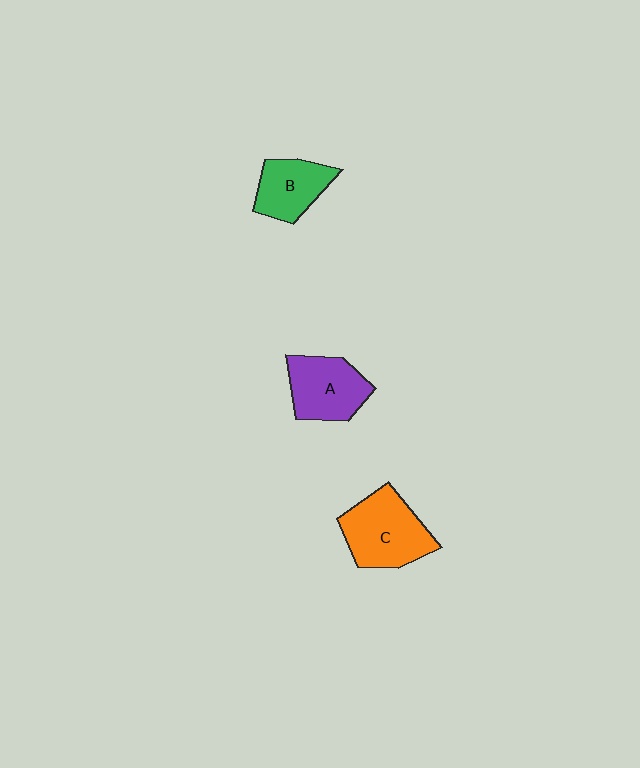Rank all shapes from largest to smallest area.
From largest to smallest: C (orange), A (purple), B (green).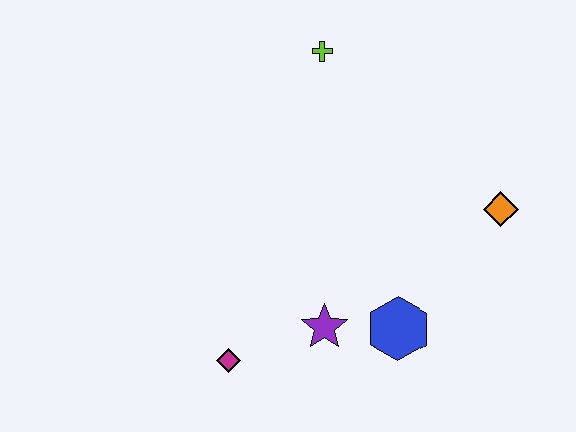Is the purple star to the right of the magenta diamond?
Yes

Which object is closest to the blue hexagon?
The purple star is closest to the blue hexagon.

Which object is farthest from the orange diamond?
The magenta diamond is farthest from the orange diamond.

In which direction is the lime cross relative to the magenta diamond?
The lime cross is above the magenta diamond.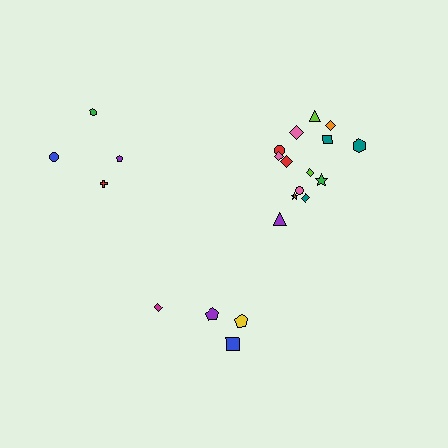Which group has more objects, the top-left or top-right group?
The top-right group.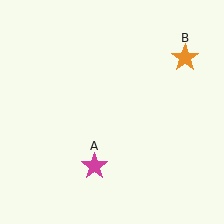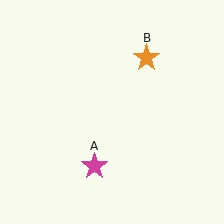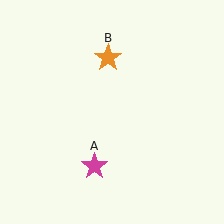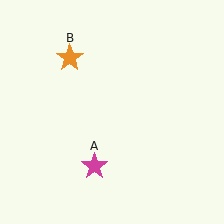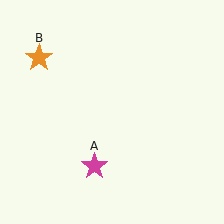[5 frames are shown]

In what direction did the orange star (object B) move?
The orange star (object B) moved left.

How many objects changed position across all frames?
1 object changed position: orange star (object B).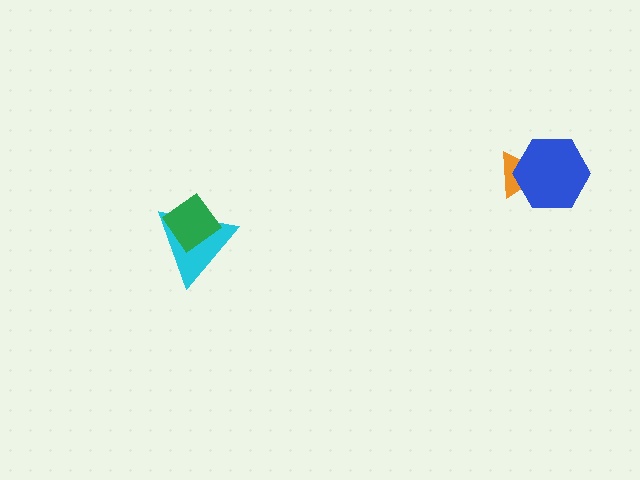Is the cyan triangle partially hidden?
Yes, it is partially covered by another shape.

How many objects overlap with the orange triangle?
1 object overlaps with the orange triangle.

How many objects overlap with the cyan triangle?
1 object overlaps with the cyan triangle.